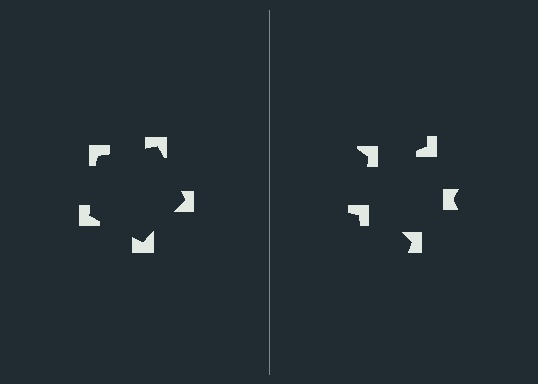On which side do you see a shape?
An illusory pentagon appears on the left side. On the right side the wedge cuts are rotated, so no coherent shape forms.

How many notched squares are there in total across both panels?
10 — 5 on each side.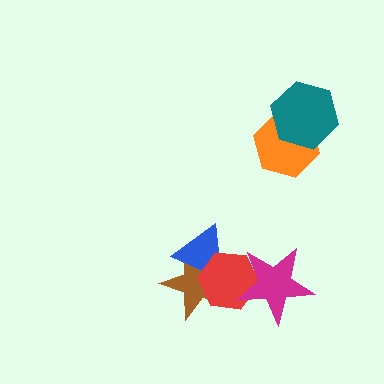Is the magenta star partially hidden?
No, no other shape covers it.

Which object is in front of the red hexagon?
The magenta star is in front of the red hexagon.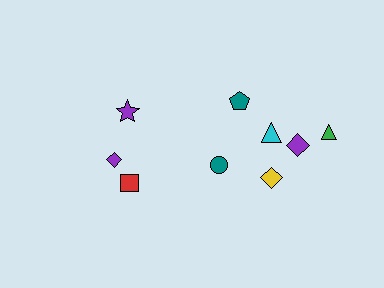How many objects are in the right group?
There are 6 objects.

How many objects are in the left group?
There are 3 objects.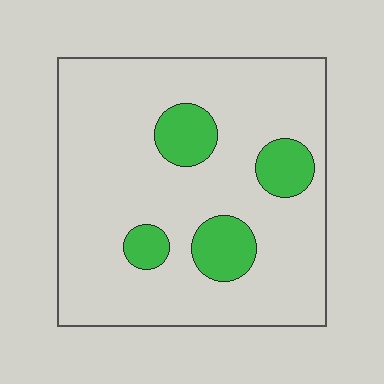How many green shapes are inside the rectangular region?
4.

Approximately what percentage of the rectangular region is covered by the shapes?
Approximately 15%.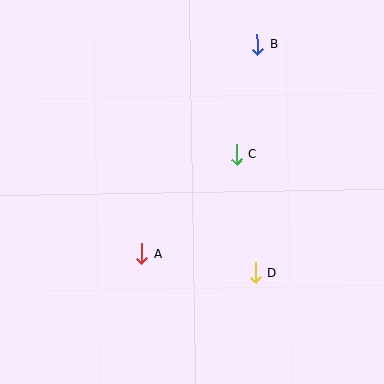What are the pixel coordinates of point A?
Point A is at (142, 253).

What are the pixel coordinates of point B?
Point B is at (257, 44).